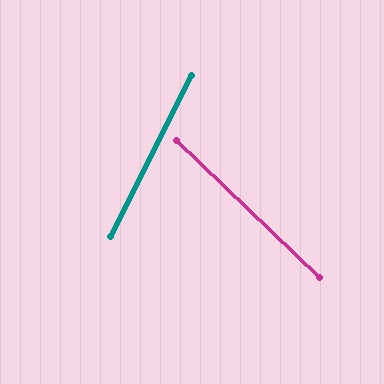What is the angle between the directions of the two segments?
Approximately 73 degrees.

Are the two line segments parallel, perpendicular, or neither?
Neither parallel nor perpendicular — they differ by about 73°.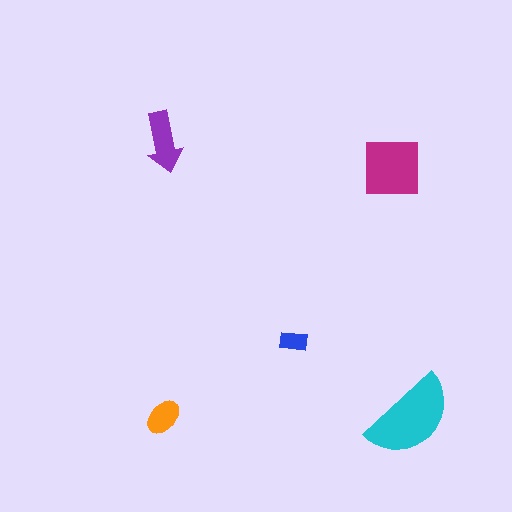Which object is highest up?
The purple arrow is topmost.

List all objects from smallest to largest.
The blue rectangle, the orange ellipse, the purple arrow, the magenta square, the cyan semicircle.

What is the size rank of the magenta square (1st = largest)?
2nd.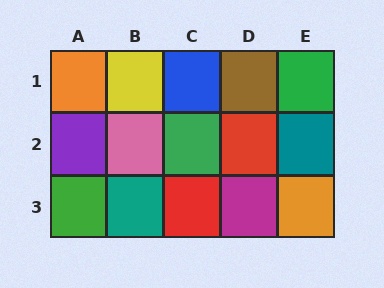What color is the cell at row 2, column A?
Purple.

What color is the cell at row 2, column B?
Pink.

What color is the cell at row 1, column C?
Blue.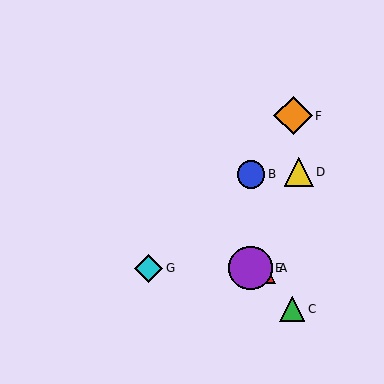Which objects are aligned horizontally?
Objects A, E, G are aligned horizontally.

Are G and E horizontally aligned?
Yes, both are at y≈268.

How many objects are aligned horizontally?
3 objects (A, E, G) are aligned horizontally.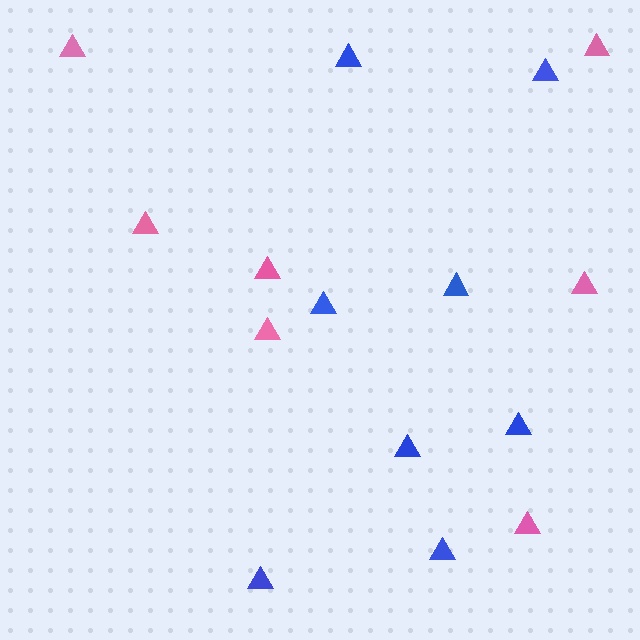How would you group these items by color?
There are 2 groups: one group of blue triangles (8) and one group of pink triangles (7).